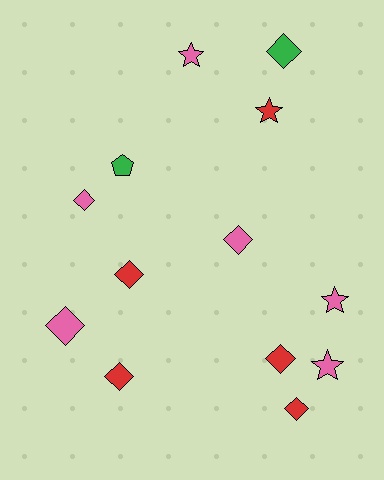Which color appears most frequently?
Pink, with 6 objects.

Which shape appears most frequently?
Diamond, with 8 objects.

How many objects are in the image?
There are 13 objects.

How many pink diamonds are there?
There are 3 pink diamonds.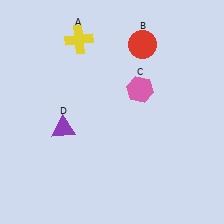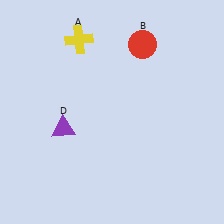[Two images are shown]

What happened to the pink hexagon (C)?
The pink hexagon (C) was removed in Image 2. It was in the top-right area of Image 1.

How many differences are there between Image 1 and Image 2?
There is 1 difference between the two images.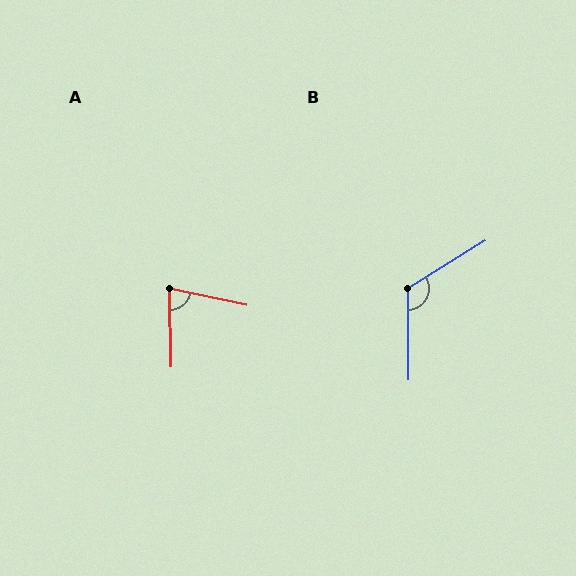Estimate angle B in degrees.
Approximately 121 degrees.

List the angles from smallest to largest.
A (76°), B (121°).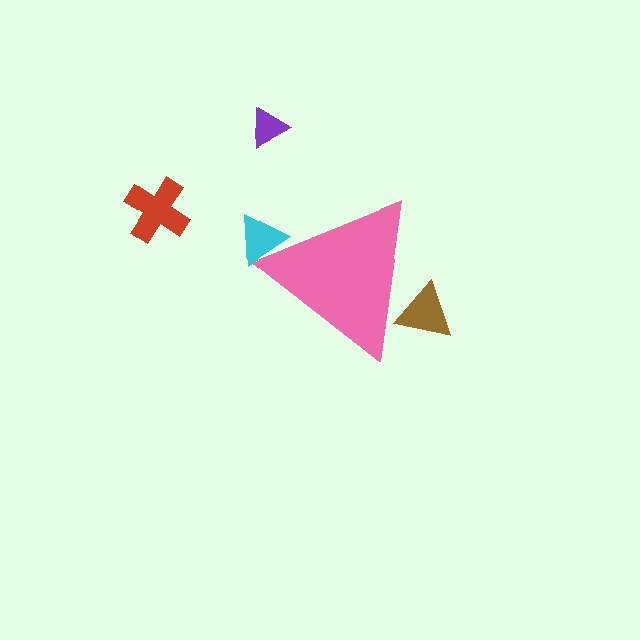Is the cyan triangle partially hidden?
Yes, the cyan triangle is partially hidden behind the pink triangle.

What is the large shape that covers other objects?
A pink triangle.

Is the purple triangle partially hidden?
No, the purple triangle is fully visible.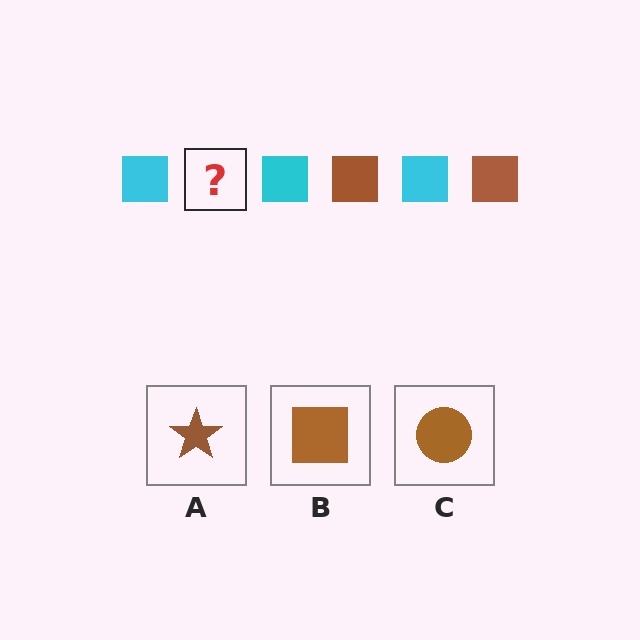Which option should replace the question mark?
Option B.